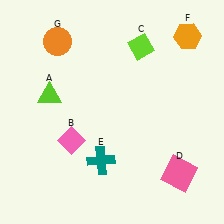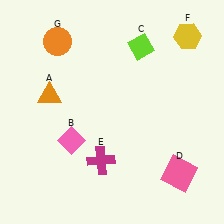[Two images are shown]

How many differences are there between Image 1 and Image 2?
There are 3 differences between the two images.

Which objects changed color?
A changed from lime to orange. E changed from teal to magenta. F changed from orange to yellow.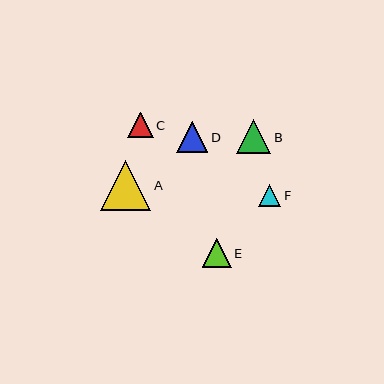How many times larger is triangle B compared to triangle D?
Triangle B is approximately 1.1 times the size of triangle D.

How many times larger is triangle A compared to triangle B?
Triangle A is approximately 1.5 times the size of triangle B.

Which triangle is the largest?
Triangle A is the largest with a size of approximately 50 pixels.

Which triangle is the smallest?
Triangle F is the smallest with a size of approximately 22 pixels.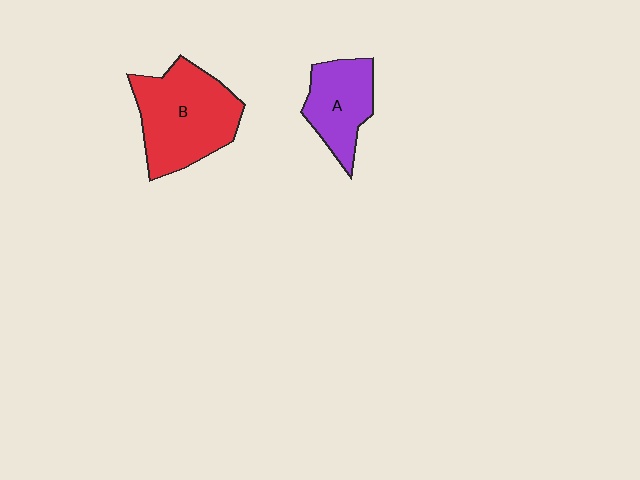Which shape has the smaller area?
Shape A (purple).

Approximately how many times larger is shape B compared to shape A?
Approximately 1.6 times.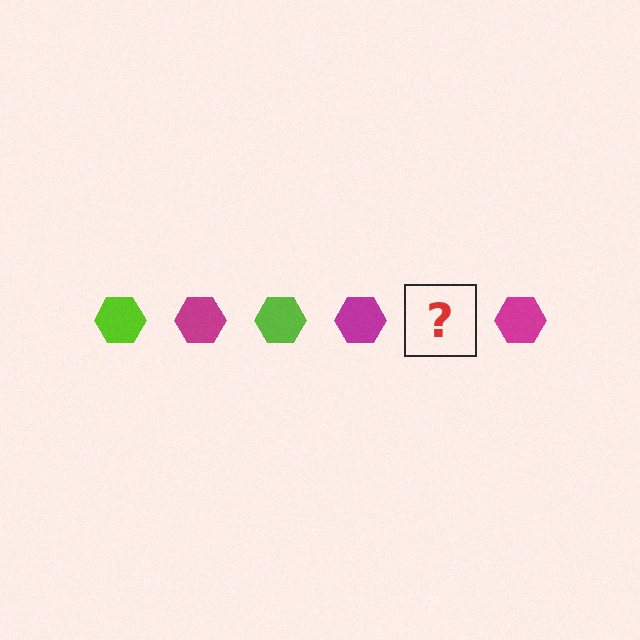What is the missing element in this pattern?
The missing element is a lime hexagon.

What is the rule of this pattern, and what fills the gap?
The rule is that the pattern cycles through lime, magenta hexagons. The gap should be filled with a lime hexagon.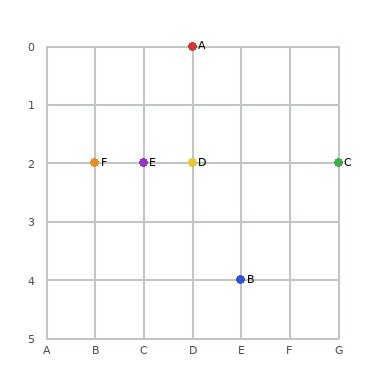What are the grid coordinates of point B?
Point B is at grid coordinates (E, 4).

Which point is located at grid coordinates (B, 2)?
Point F is at (B, 2).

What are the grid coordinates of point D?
Point D is at grid coordinates (D, 2).